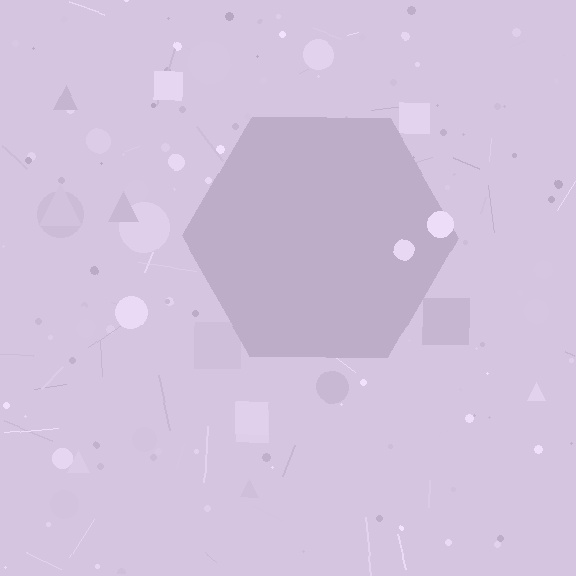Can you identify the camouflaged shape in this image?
The camouflaged shape is a hexagon.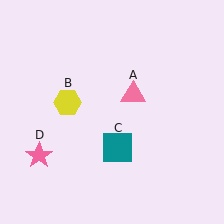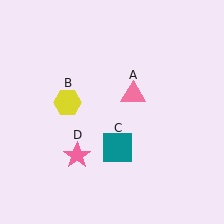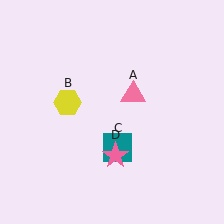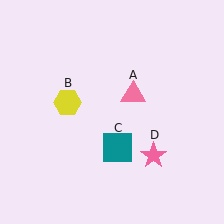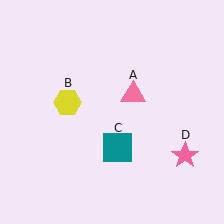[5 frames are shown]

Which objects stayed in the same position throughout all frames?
Pink triangle (object A) and yellow hexagon (object B) and teal square (object C) remained stationary.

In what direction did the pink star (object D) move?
The pink star (object D) moved right.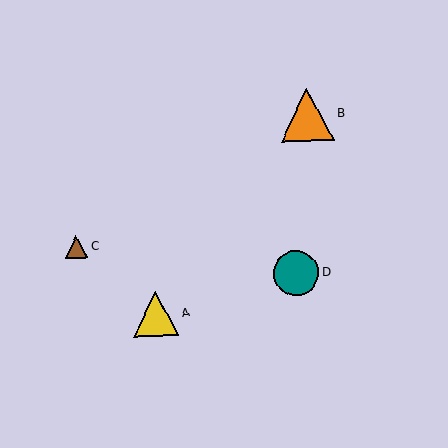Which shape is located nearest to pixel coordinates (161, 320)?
The yellow triangle (labeled A) at (156, 313) is nearest to that location.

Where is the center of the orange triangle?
The center of the orange triangle is at (307, 114).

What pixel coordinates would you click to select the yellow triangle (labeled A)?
Click at (156, 313) to select the yellow triangle A.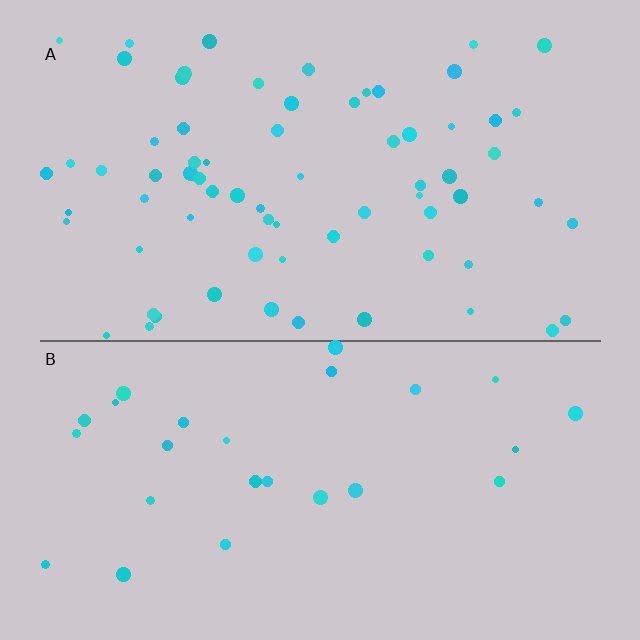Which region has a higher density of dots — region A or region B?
A (the top).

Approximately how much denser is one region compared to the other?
Approximately 2.5× — region A over region B.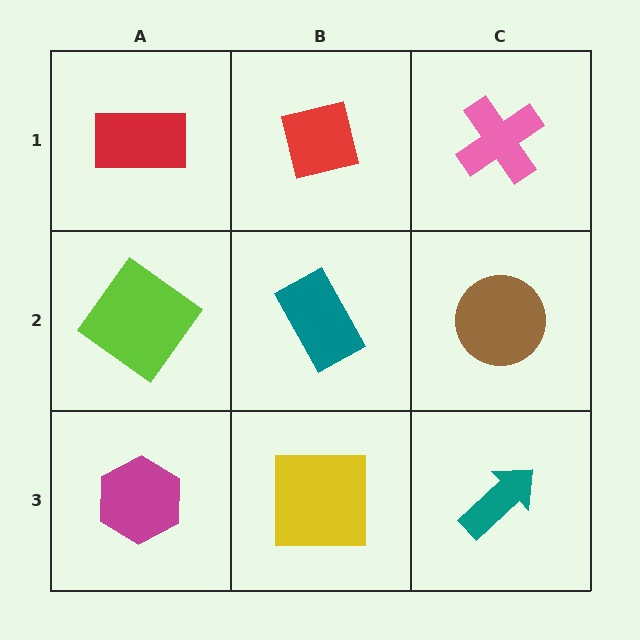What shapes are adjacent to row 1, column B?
A teal rectangle (row 2, column B), a red rectangle (row 1, column A), a pink cross (row 1, column C).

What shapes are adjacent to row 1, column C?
A brown circle (row 2, column C), a red square (row 1, column B).